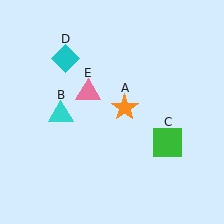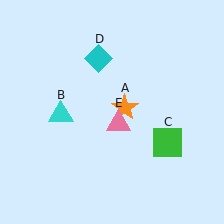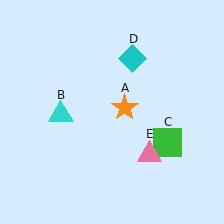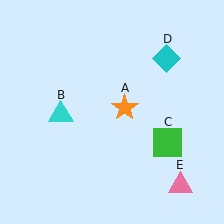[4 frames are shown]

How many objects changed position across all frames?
2 objects changed position: cyan diamond (object D), pink triangle (object E).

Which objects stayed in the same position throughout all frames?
Orange star (object A) and cyan triangle (object B) and green square (object C) remained stationary.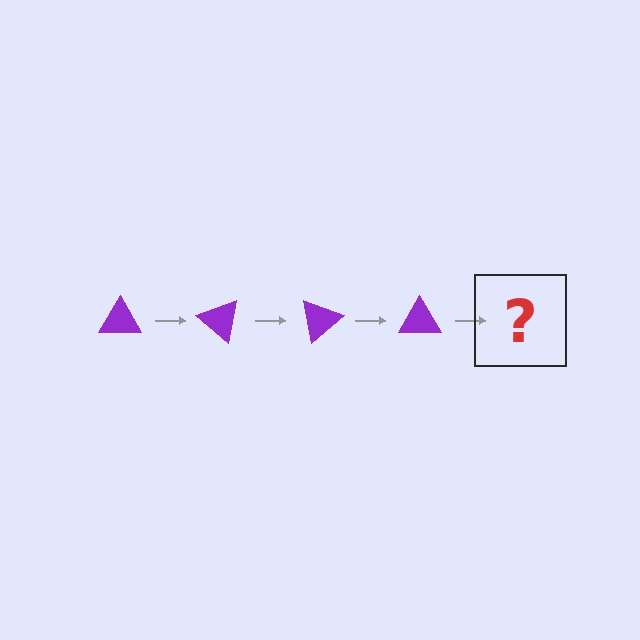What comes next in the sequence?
The next element should be a purple triangle rotated 160 degrees.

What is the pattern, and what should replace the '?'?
The pattern is that the triangle rotates 40 degrees each step. The '?' should be a purple triangle rotated 160 degrees.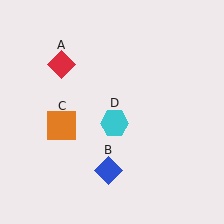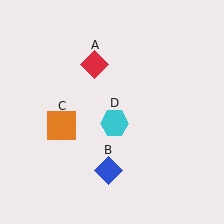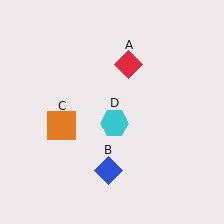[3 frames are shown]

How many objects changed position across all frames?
1 object changed position: red diamond (object A).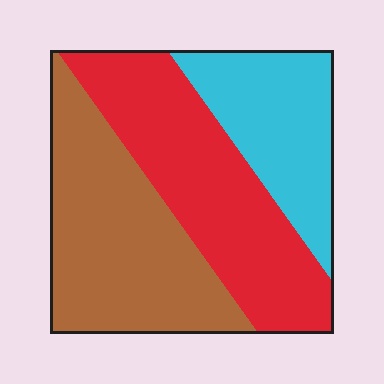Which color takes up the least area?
Cyan, at roughly 25%.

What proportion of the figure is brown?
Brown takes up about three eighths (3/8) of the figure.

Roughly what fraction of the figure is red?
Red covers roughly 40% of the figure.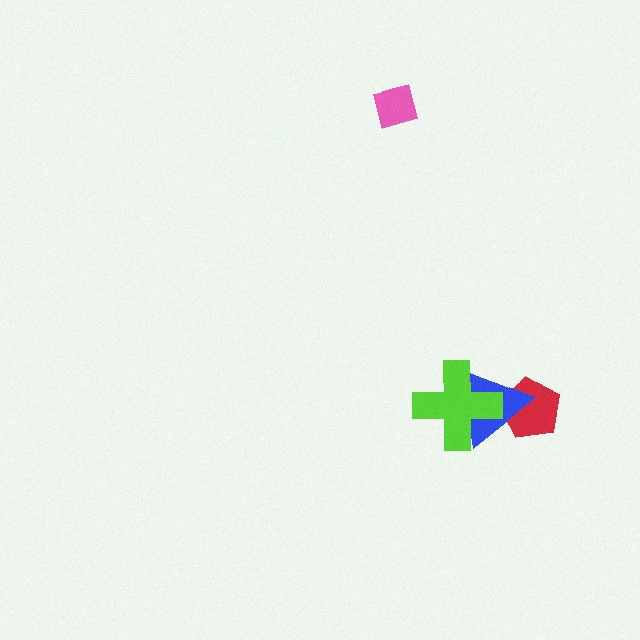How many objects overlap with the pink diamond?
0 objects overlap with the pink diamond.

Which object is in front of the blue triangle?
The lime cross is in front of the blue triangle.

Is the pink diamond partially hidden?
No, no other shape covers it.